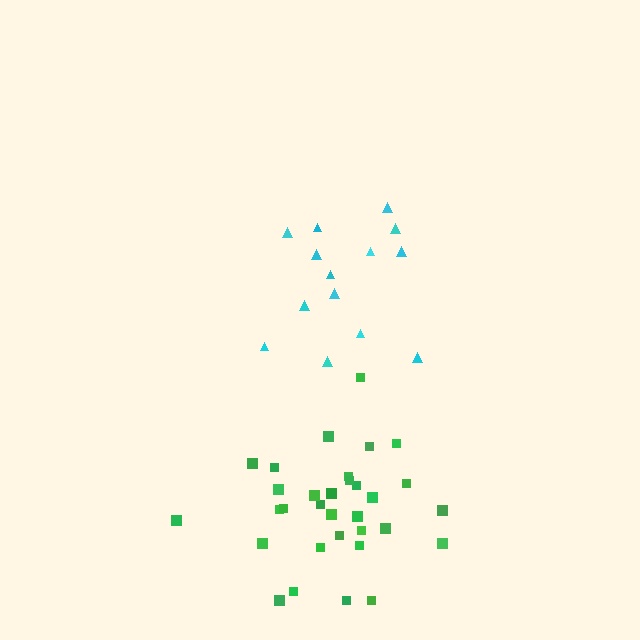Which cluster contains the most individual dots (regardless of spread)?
Green (32).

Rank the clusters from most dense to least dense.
green, cyan.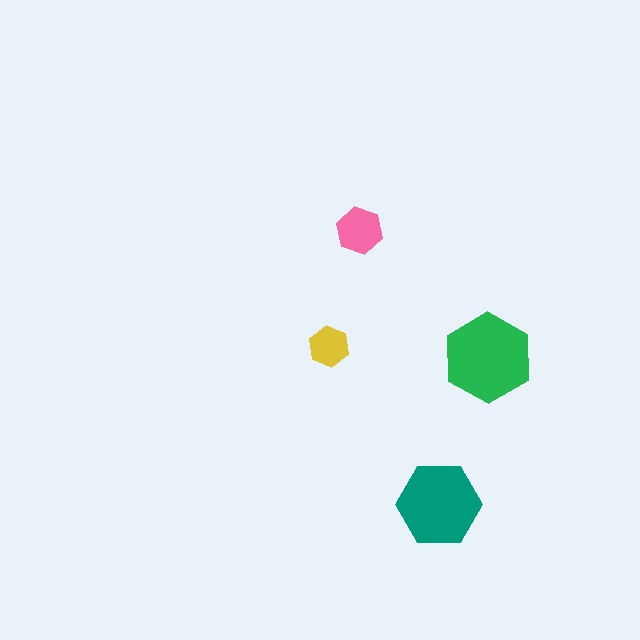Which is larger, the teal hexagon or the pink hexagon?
The teal one.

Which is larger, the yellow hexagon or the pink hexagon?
The pink one.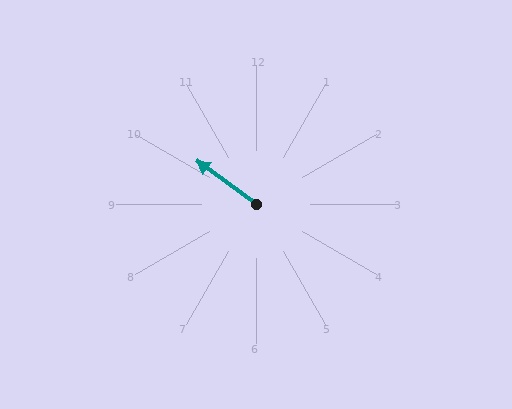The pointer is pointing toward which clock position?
Roughly 10 o'clock.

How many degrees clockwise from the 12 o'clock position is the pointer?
Approximately 307 degrees.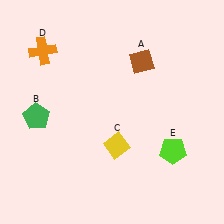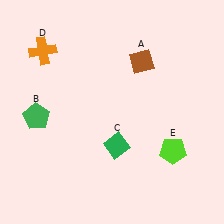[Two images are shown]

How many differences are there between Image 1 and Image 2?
There is 1 difference between the two images.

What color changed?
The diamond (C) changed from yellow in Image 1 to green in Image 2.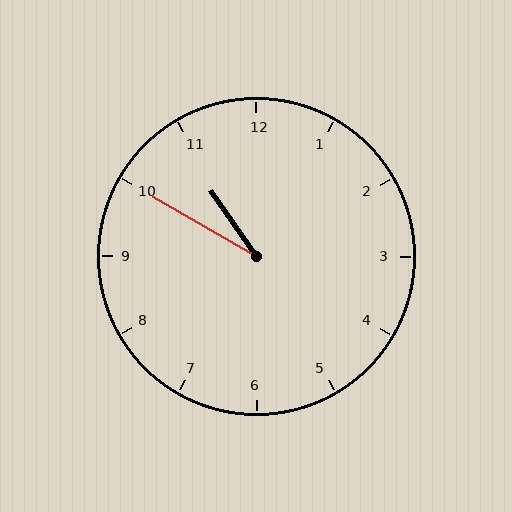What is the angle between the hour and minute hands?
Approximately 25 degrees.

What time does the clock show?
10:50.